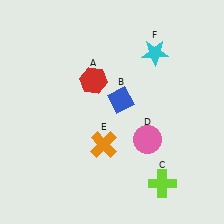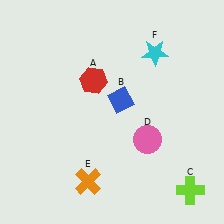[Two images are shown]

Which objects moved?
The objects that moved are: the lime cross (C), the orange cross (E).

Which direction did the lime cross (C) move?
The lime cross (C) moved right.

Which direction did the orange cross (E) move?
The orange cross (E) moved down.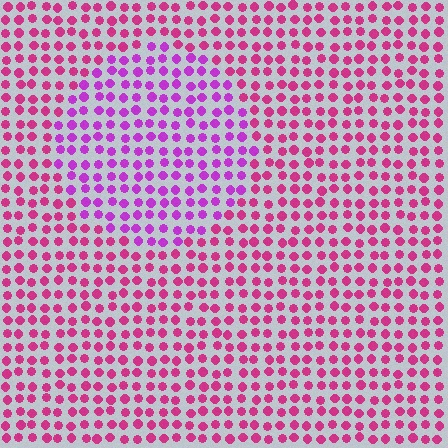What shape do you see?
I see a circle.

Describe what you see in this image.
The image is filled with small magenta elements in a uniform arrangement. A circle-shaped region is visible where the elements are tinted to a slightly different hue, forming a subtle color boundary.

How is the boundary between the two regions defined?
The boundary is defined purely by a slight shift in hue (about 33 degrees). Spacing, size, and orientation are identical on both sides.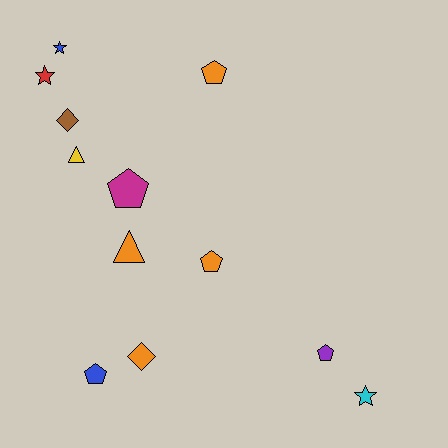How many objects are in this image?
There are 12 objects.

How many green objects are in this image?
There are no green objects.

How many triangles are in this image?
There are 2 triangles.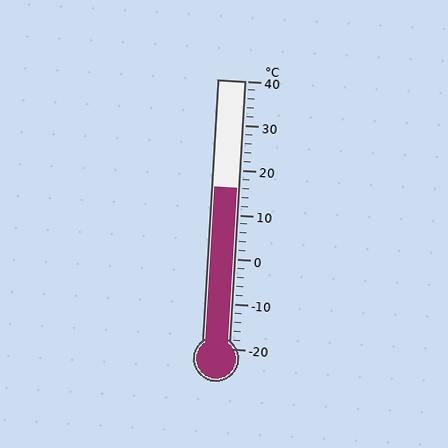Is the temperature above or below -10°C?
The temperature is above -10°C.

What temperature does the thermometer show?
The thermometer shows approximately 16°C.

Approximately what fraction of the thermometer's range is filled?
The thermometer is filled to approximately 60% of its range.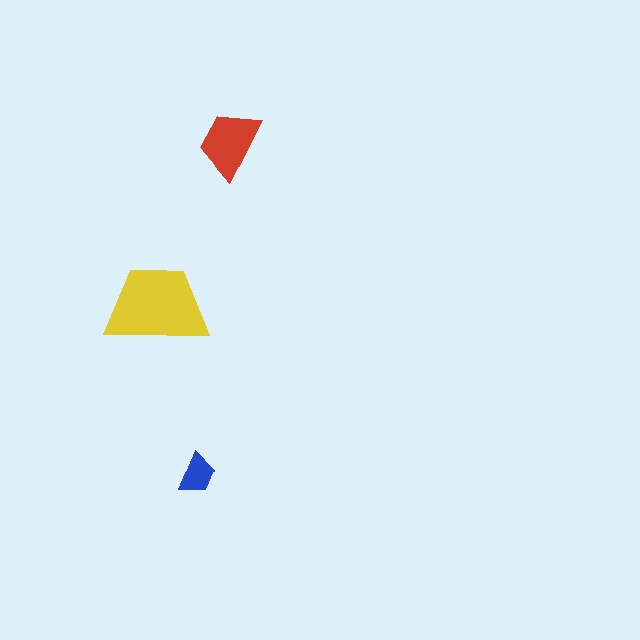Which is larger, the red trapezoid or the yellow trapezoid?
The yellow one.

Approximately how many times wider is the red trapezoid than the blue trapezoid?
About 1.5 times wider.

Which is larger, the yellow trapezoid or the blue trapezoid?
The yellow one.